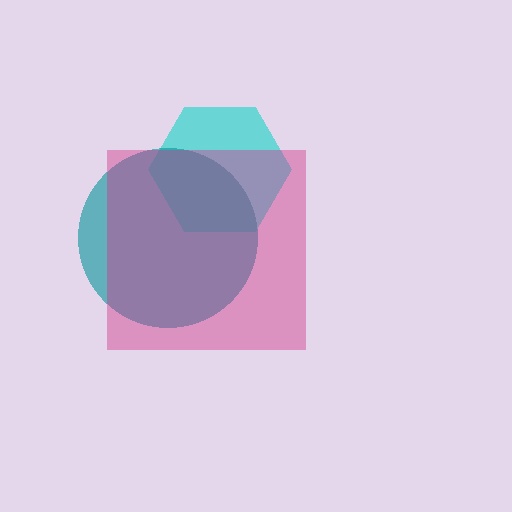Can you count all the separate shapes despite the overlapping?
Yes, there are 3 separate shapes.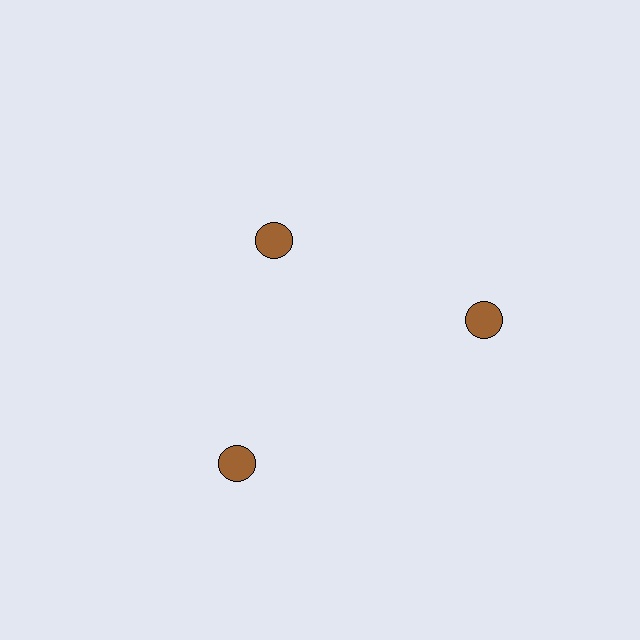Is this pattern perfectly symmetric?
No. The 3 brown circles are arranged in a ring, but one element near the 11 o'clock position is pulled inward toward the center, breaking the 3-fold rotational symmetry.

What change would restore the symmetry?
The symmetry would be restored by moving it outward, back onto the ring so that all 3 circles sit at equal angles and equal distance from the center.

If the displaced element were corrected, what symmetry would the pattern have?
It would have 3-fold rotational symmetry — the pattern would map onto itself every 120 degrees.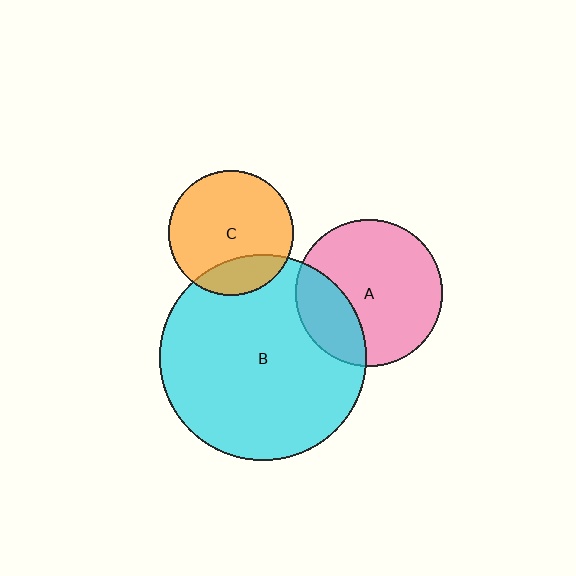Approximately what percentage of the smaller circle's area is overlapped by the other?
Approximately 25%.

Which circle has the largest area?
Circle B (cyan).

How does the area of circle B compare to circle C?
Approximately 2.8 times.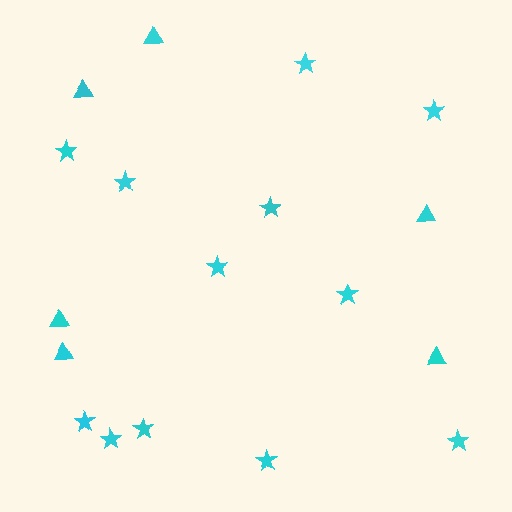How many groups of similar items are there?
There are 2 groups: one group of stars (12) and one group of triangles (6).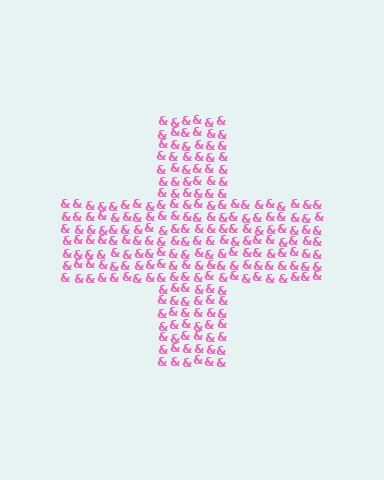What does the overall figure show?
The overall figure shows a cross.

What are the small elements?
The small elements are ampersands.